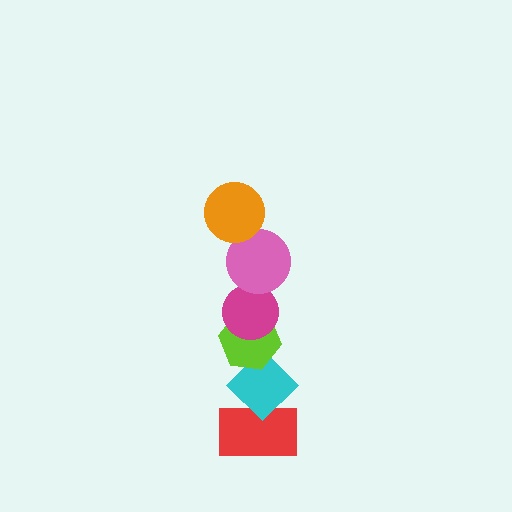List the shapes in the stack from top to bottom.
From top to bottom: the orange circle, the pink circle, the magenta circle, the lime hexagon, the cyan diamond, the red rectangle.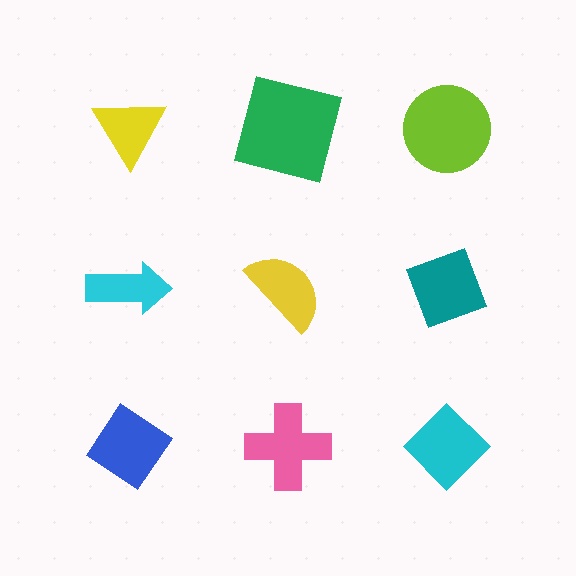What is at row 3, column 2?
A pink cross.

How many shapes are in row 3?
3 shapes.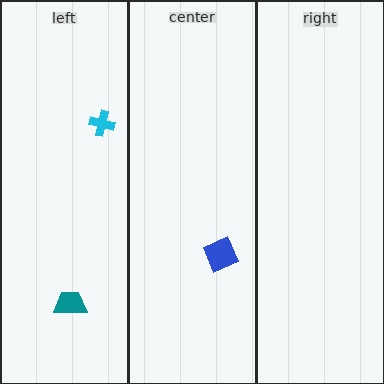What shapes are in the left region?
The cyan cross, the teal trapezoid.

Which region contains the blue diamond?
The center region.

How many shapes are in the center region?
1.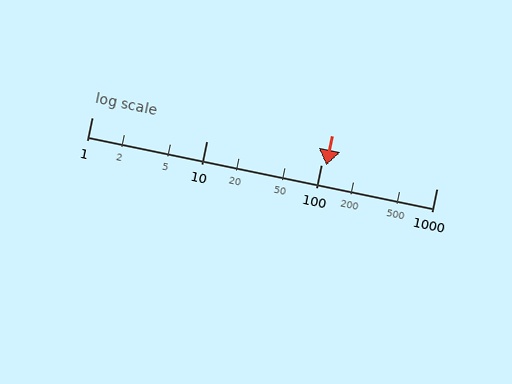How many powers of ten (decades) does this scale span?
The scale spans 3 decades, from 1 to 1000.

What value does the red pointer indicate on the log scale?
The pointer indicates approximately 110.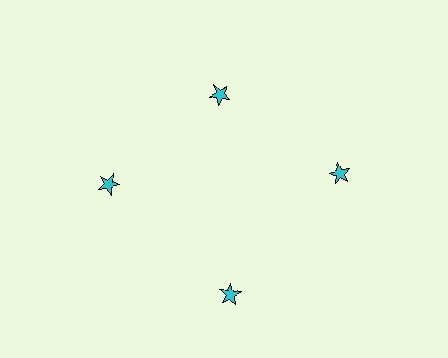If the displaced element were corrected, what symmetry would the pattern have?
It would have 4-fold rotational symmetry — the pattern would map onto itself every 90 degrees.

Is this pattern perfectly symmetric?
No. The 4 cyan stars are arranged in a ring, but one element near the 12 o'clock position is pulled inward toward the center, breaking the 4-fold rotational symmetry.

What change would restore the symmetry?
The symmetry would be restored by moving it outward, back onto the ring so that all 4 stars sit at equal angles and equal distance from the center.